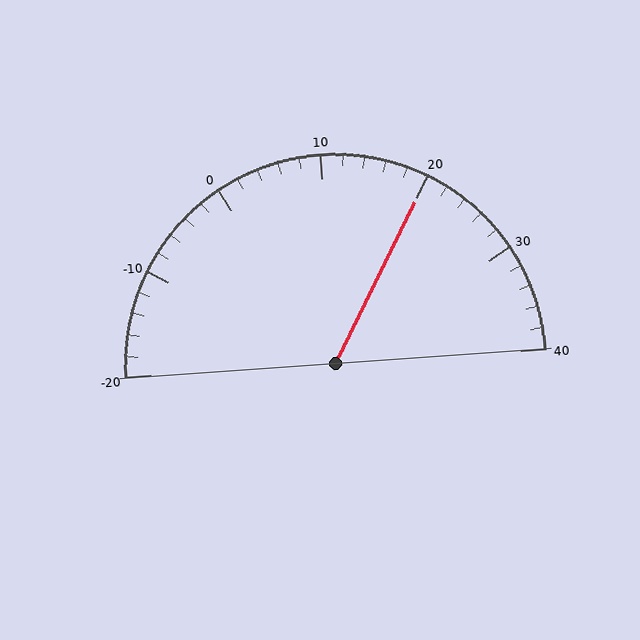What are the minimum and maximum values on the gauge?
The gauge ranges from -20 to 40.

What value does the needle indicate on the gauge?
The needle indicates approximately 20.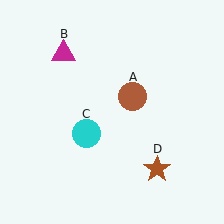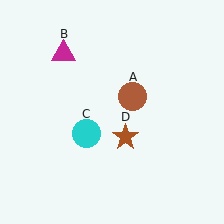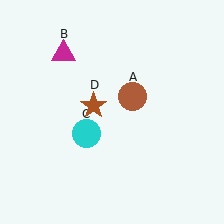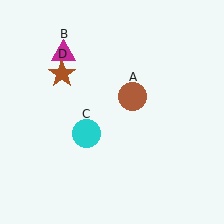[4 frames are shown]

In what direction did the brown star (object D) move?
The brown star (object D) moved up and to the left.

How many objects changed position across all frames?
1 object changed position: brown star (object D).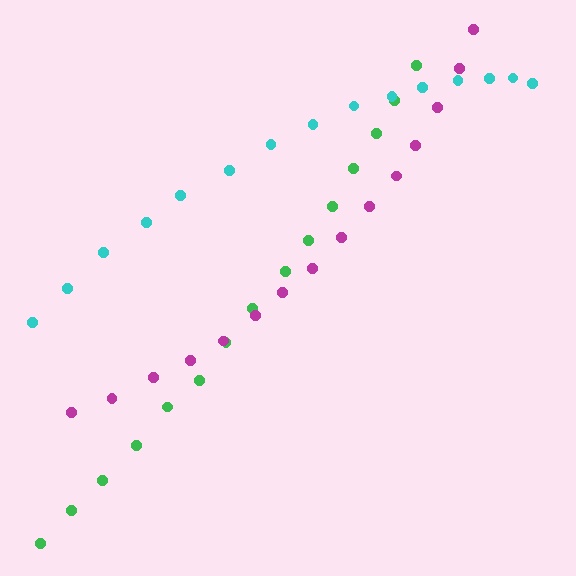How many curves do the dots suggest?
There are 3 distinct paths.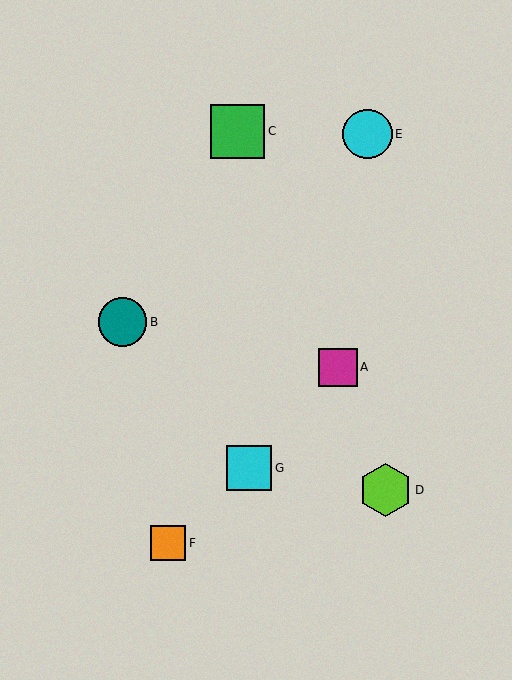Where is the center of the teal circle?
The center of the teal circle is at (122, 322).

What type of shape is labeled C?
Shape C is a green square.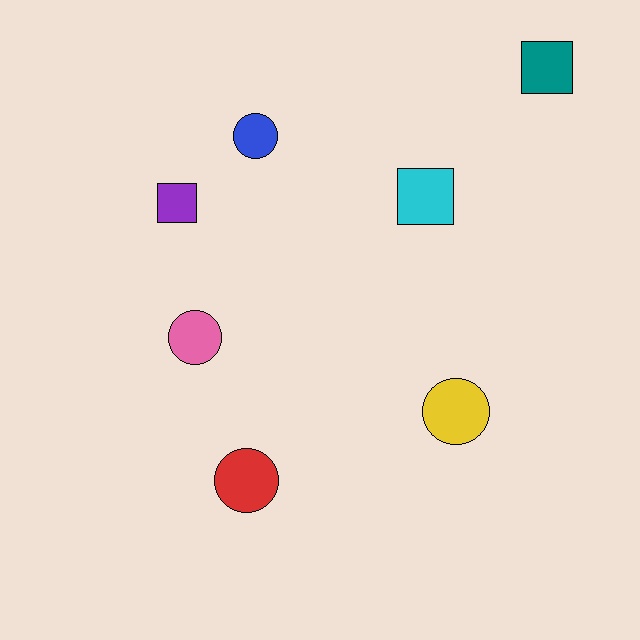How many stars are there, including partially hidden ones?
There are no stars.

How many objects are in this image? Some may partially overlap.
There are 7 objects.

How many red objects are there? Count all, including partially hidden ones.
There is 1 red object.